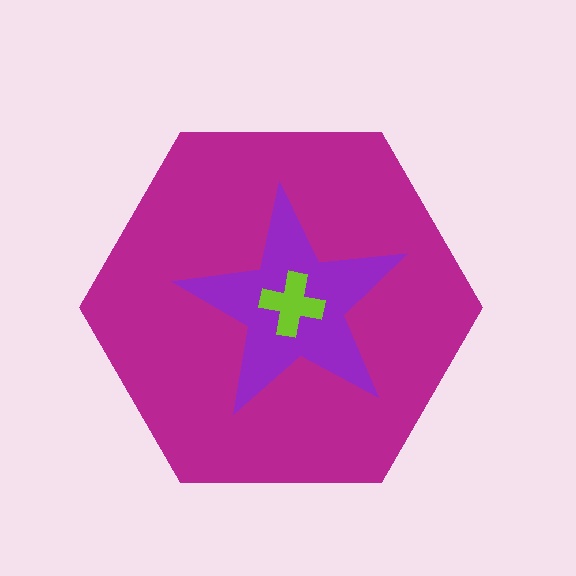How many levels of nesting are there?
3.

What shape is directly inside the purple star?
The lime cross.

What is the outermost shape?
The magenta hexagon.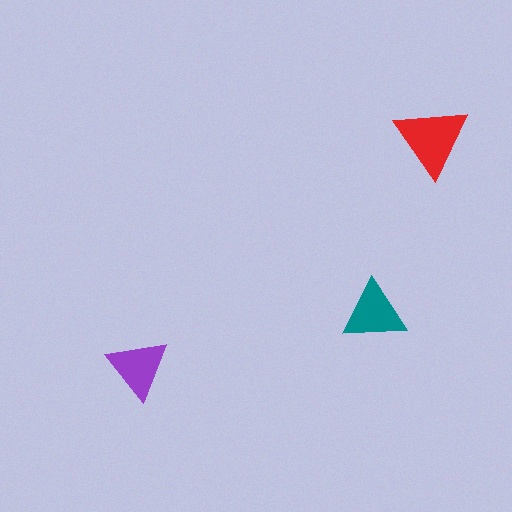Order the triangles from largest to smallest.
the red one, the teal one, the purple one.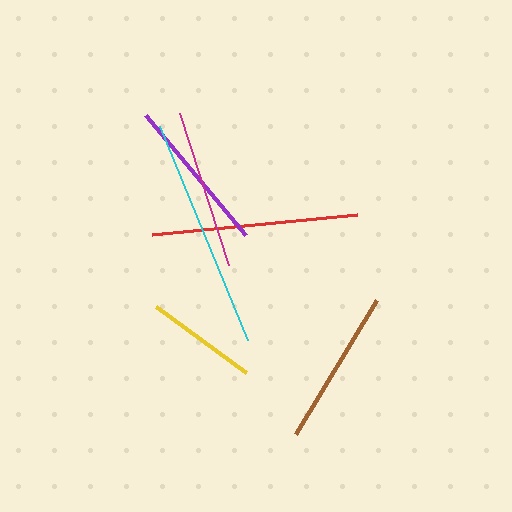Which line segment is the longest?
The cyan line is the longest at approximately 231 pixels.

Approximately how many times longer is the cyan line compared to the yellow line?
The cyan line is approximately 2.1 times the length of the yellow line.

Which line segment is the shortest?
The yellow line is the shortest at approximately 112 pixels.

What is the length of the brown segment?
The brown segment is approximately 157 pixels long.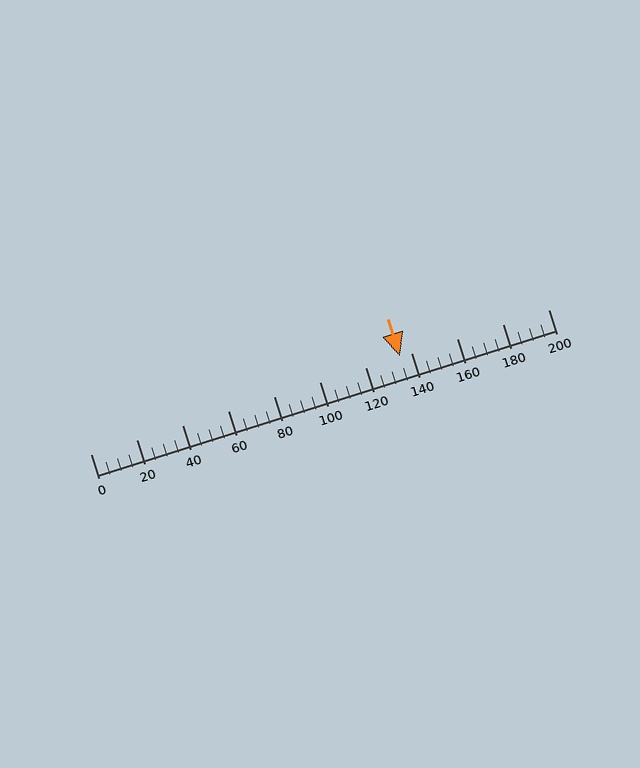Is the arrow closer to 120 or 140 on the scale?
The arrow is closer to 140.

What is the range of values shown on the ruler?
The ruler shows values from 0 to 200.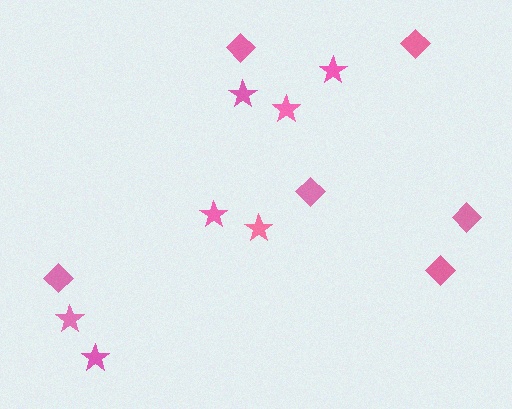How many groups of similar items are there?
There are 2 groups: one group of stars (7) and one group of diamonds (6).